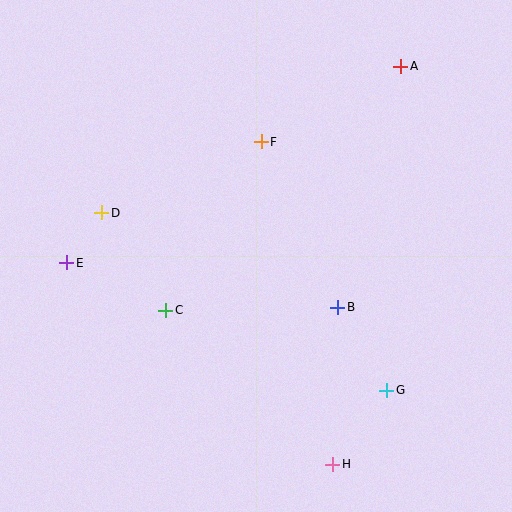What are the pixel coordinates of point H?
Point H is at (333, 464).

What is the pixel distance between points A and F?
The distance between A and F is 159 pixels.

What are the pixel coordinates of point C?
Point C is at (166, 310).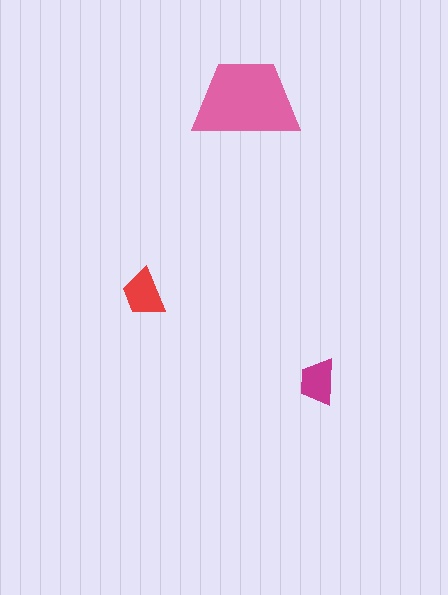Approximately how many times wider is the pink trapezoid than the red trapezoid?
About 2 times wider.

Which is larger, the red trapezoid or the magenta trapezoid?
The red one.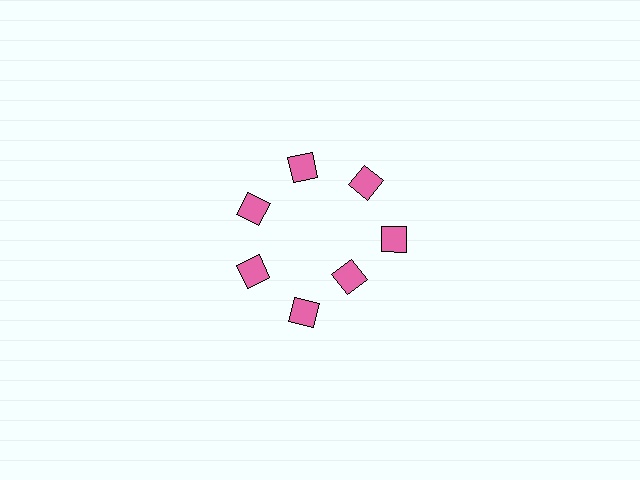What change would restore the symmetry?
The symmetry would be restored by moving it outward, back onto the ring so that all 7 diamonds sit at equal angles and equal distance from the center.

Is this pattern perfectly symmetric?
No. The 7 pink diamonds are arranged in a ring, but one element near the 5 o'clock position is pulled inward toward the center, breaking the 7-fold rotational symmetry.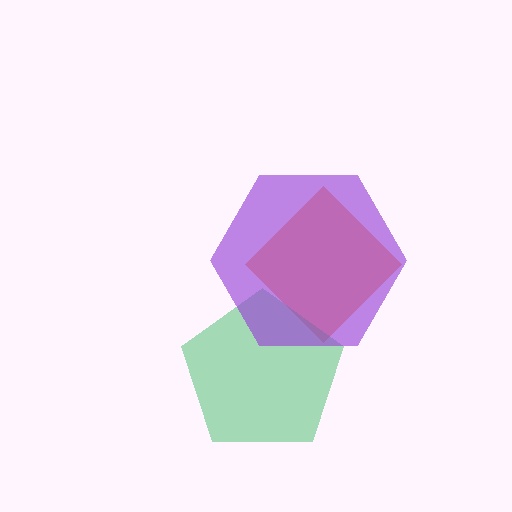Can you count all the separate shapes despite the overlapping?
Yes, there are 3 separate shapes.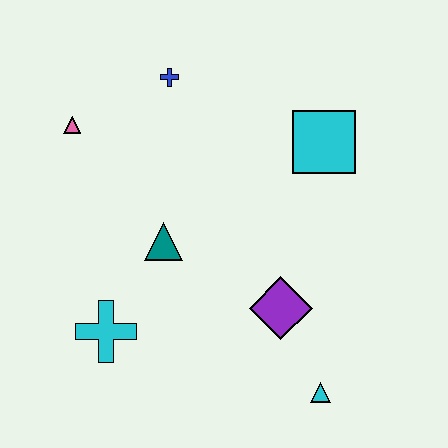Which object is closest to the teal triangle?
The cyan cross is closest to the teal triangle.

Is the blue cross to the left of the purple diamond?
Yes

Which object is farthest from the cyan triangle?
The pink triangle is farthest from the cyan triangle.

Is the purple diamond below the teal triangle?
Yes